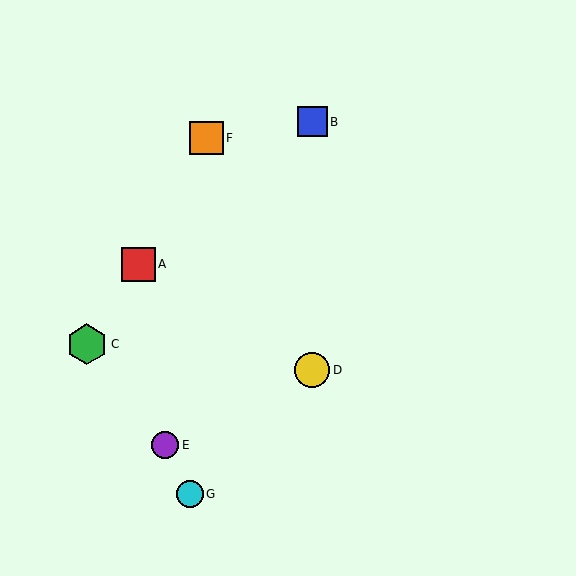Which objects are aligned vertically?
Objects B, D are aligned vertically.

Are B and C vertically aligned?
No, B is at x≈312 and C is at x≈87.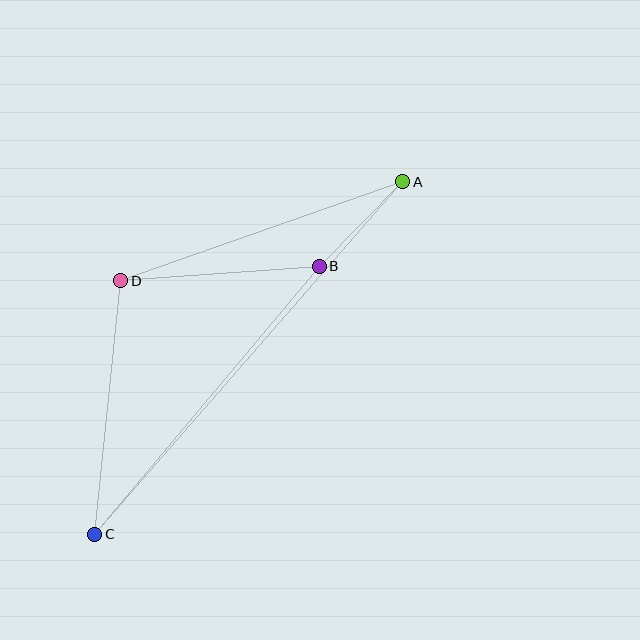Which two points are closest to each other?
Points A and B are closest to each other.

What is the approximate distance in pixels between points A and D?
The distance between A and D is approximately 298 pixels.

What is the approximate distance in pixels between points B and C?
The distance between B and C is approximately 349 pixels.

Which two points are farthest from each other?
Points A and C are farthest from each other.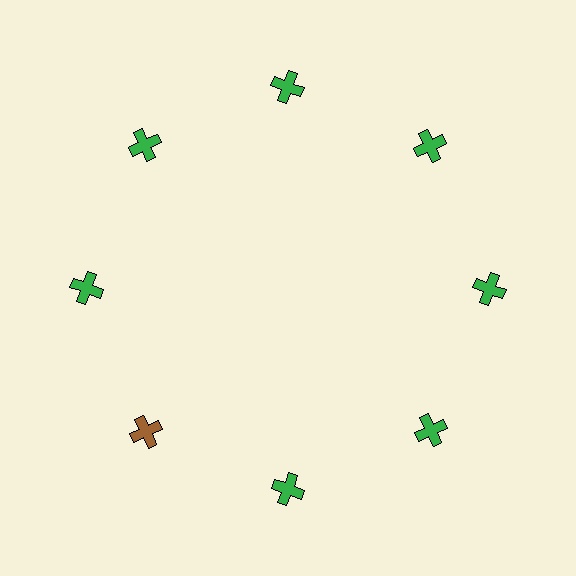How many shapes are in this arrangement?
There are 8 shapes arranged in a ring pattern.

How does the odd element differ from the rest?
It has a different color: brown instead of green.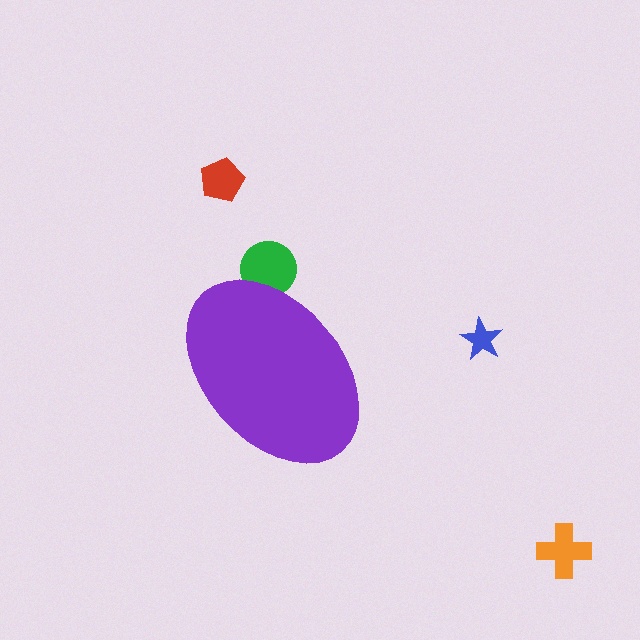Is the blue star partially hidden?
No, the blue star is fully visible.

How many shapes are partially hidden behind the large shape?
1 shape is partially hidden.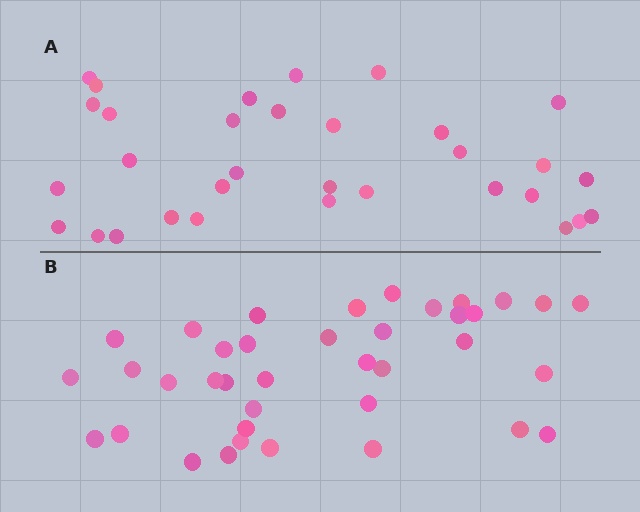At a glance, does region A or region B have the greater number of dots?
Region B (the bottom region) has more dots.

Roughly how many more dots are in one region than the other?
Region B has about 6 more dots than region A.